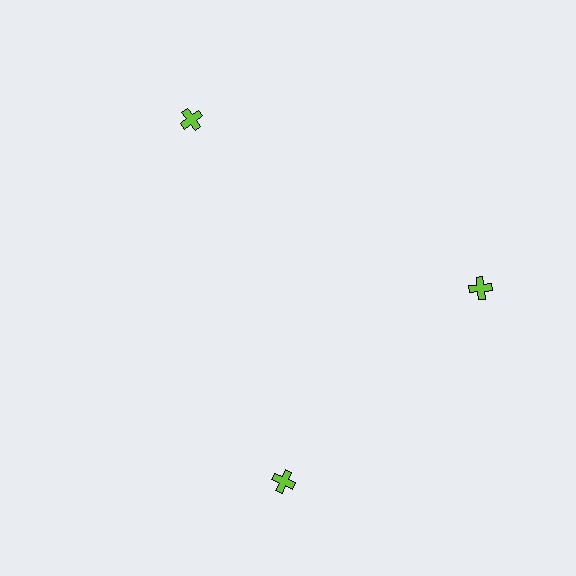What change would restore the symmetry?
The symmetry would be restored by rotating it back into even spacing with its neighbors so that all 3 crosses sit at equal angles and equal distance from the center.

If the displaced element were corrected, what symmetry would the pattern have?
It would have 3-fold rotational symmetry — the pattern would map onto itself every 120 degrees.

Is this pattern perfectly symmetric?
No. The 3 lime crosses are arranged in a ring, but one element near the 7 o'clock position is rotated out of alignment along the ring, breaking the 3-fold rotational symmetry.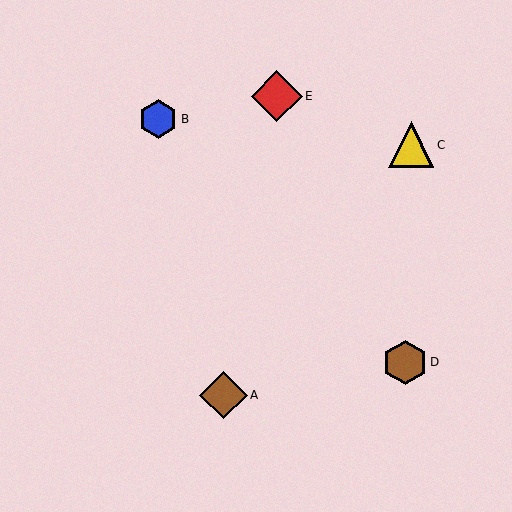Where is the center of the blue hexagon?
The center of the blue hexagon is at (158, 119).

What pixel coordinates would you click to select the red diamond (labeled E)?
Click at (277, 96) to select the red diamond E.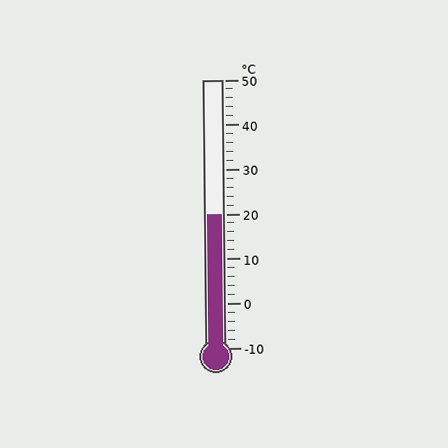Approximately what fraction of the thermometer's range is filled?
The thermometer is filled to approximately 50% of its range.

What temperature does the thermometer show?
The thermometer shows approximately 20°C.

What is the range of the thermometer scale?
The thermometer scale ranges from -10°C to 50°C.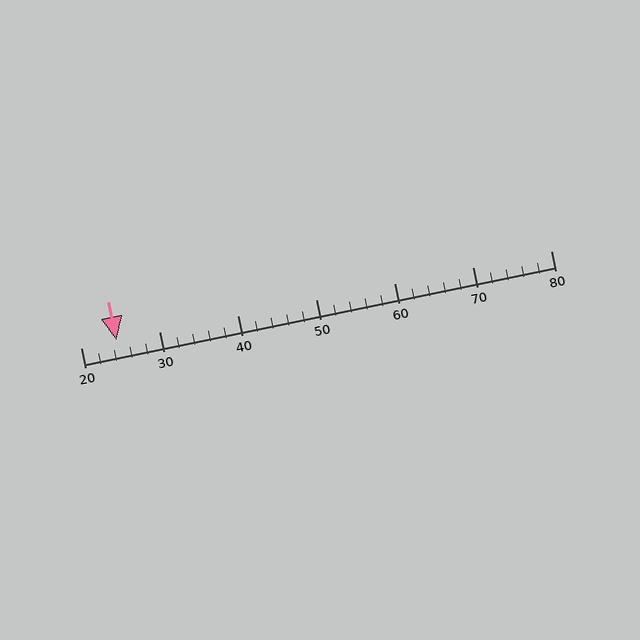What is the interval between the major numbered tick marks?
The major tick marks are spaced 10 units apart.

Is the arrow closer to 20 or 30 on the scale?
The arrow is closer to 20.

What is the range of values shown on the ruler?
The ruler shows values from 20 to 80.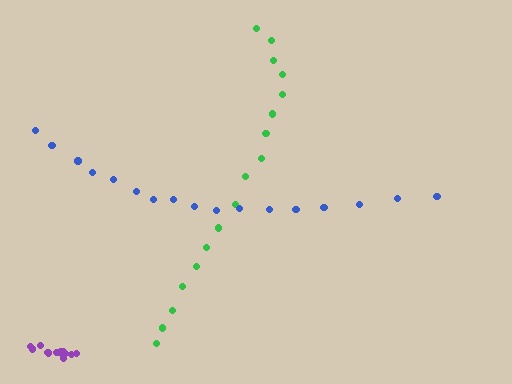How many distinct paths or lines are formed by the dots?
There are 3 distinct paths.